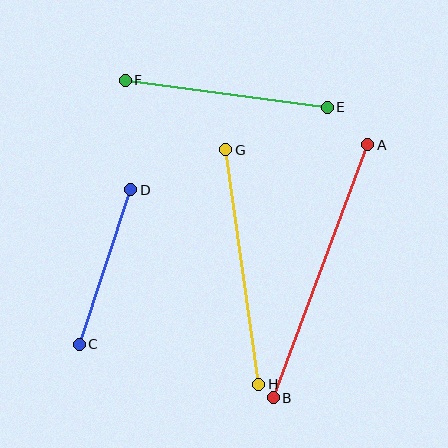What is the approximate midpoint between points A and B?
The midpoint is at approximately (321, 271) pixels.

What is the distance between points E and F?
The distance is approximately 204 pixels.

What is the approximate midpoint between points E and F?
The midpoint is at approximately (226, 94) pixels.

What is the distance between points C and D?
The distance is approximately 163 pixels.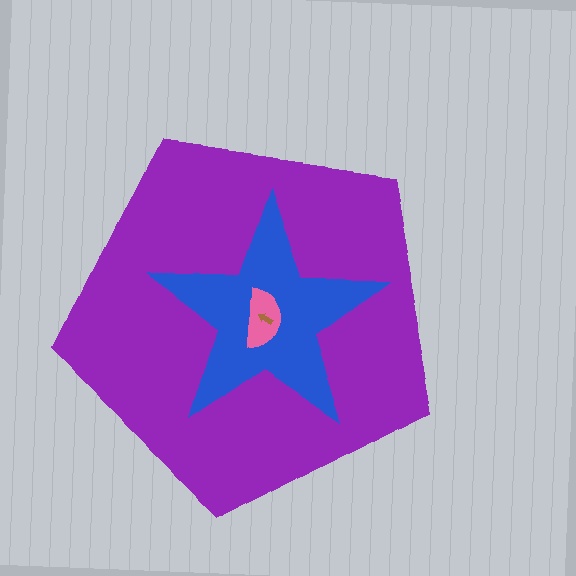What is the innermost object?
The brown arrow.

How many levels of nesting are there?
4.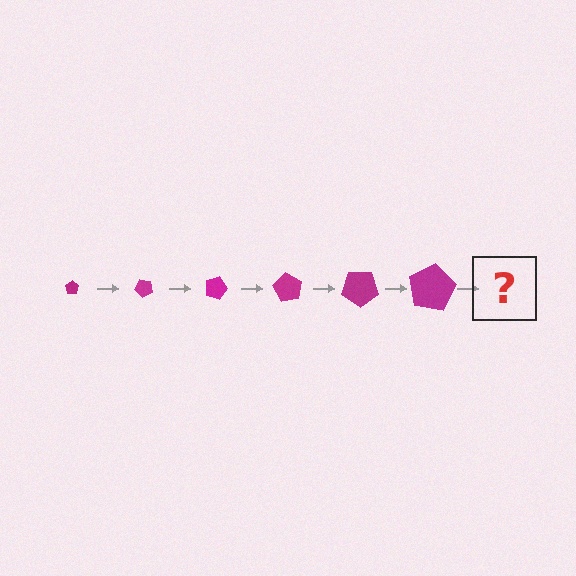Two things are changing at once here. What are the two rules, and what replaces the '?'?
The two rules are that the pentagon grows larger each step and it rotates 45 degrees each step. The '?' should be a pentagon, larger than the previous one and rotated 270 degrees from the start.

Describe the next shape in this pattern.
It should be a pentagon, larger than the previous one and rotated 270 degrees from the start.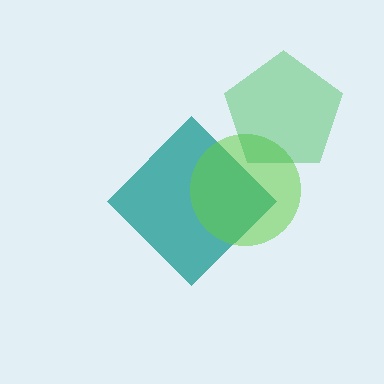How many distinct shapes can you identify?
There are 3 distinct shapes: a teal diamond, a lime circle, a green pentagon.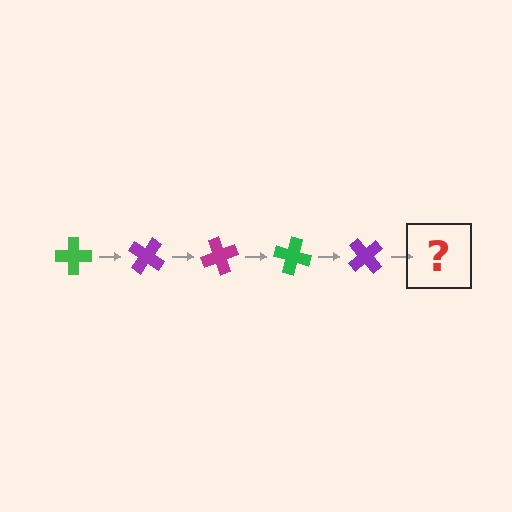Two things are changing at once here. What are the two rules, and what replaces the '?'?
The two rules are that it rotates 35 degrees each step and the color cycles through green, purple, and magenta. The '?' should be a magenta cross, rotated 175 degrees from the start.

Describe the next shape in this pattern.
It should be a magenta cross, rotated 175 degrees from the start.